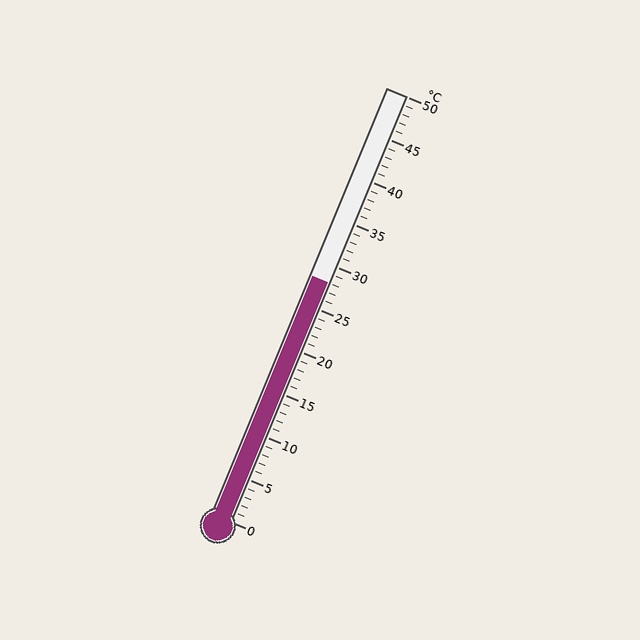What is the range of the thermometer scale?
The thermometer scale ranges from 0°C to 50°C.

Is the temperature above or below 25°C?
The temperature is above 25°C.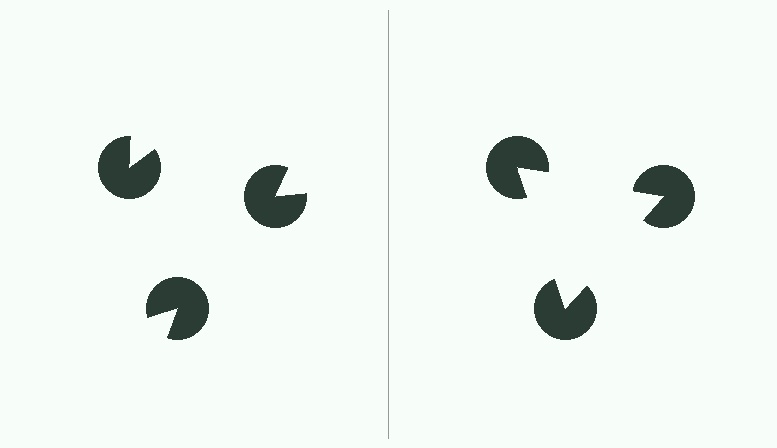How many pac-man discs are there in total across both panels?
6 — 3 on each side.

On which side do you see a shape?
An illusory triangle appears on the right side. On the left side the wedge cuts are rotated, so no coherent shape forms.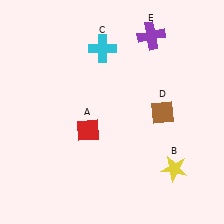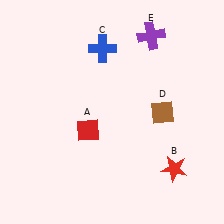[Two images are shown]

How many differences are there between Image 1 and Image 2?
There are 2 differences between the two images.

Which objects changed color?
B changed from yellow to red. C changed from cyan to blue.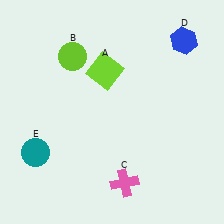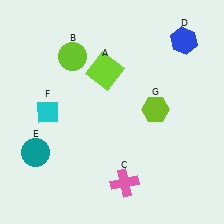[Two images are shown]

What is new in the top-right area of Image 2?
A lime hexagon (G) was added in the top-right area of Image 2.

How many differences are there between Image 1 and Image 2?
There are 2 differences between the two images.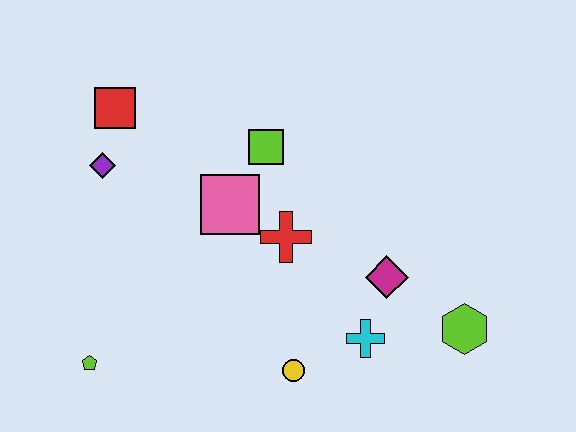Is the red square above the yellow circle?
Yes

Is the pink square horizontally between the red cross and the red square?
Yes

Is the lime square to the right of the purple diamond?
Yes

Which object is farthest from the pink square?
The lime hexagon is farthest from the pink square.